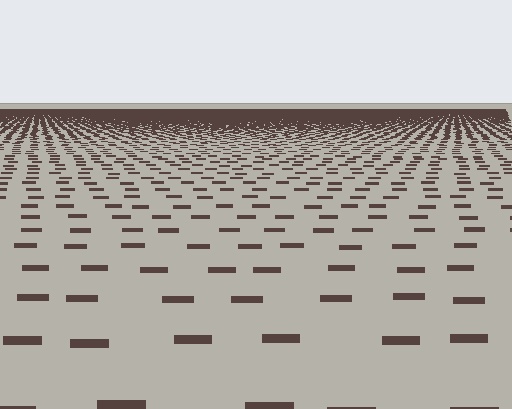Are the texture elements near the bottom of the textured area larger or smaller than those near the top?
Larger. Near the bottom, elements are closer to the viewer and appear at a bigger on-screen size.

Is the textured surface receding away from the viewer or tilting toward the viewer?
The surface is receding away from the viewer. Texture elements get smaller and denser toward the top.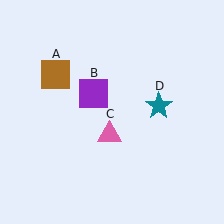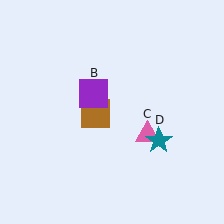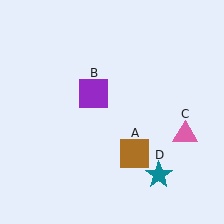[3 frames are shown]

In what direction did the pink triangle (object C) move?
The pink triangle (object C) moved right.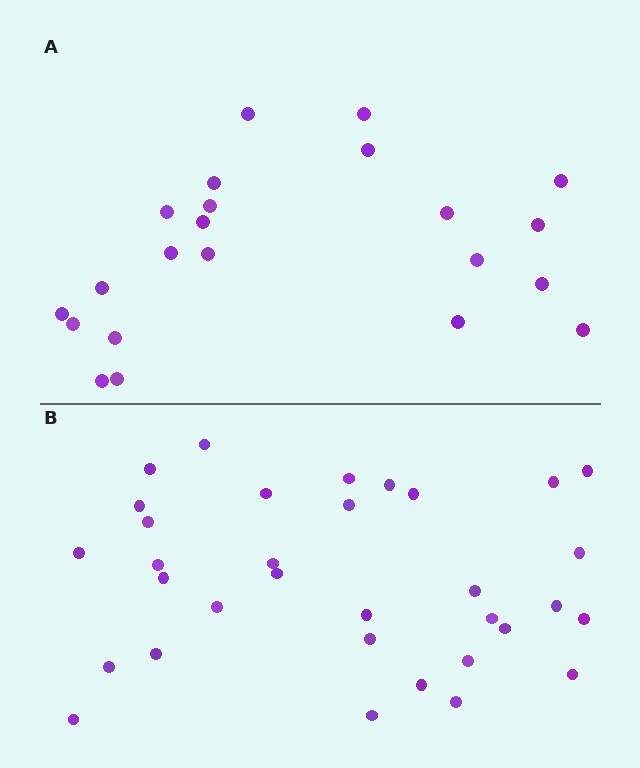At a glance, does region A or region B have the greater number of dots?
Region B (the bottom region) has more dots.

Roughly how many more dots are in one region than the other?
Region B has roughly 12 or so more dots than region A.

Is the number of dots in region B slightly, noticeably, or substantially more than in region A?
Region B has substantially more. The ratio is roughly 1.5 to 1.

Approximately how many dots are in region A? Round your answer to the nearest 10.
About 20 dots. (The exact count is 22, which rounds to 20.)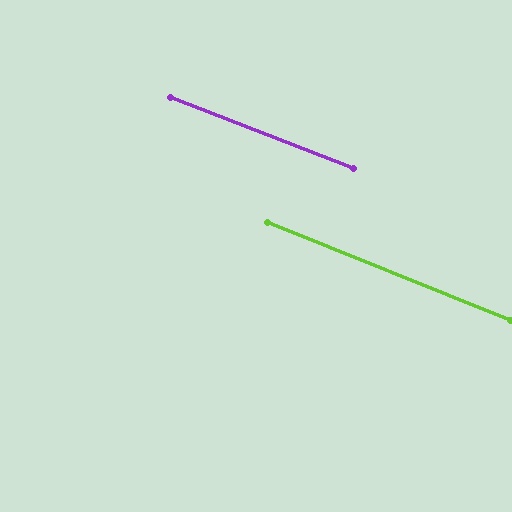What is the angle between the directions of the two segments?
Approximately 1 degree.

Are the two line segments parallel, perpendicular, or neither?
Parallel — their directions differ by only 0.8°.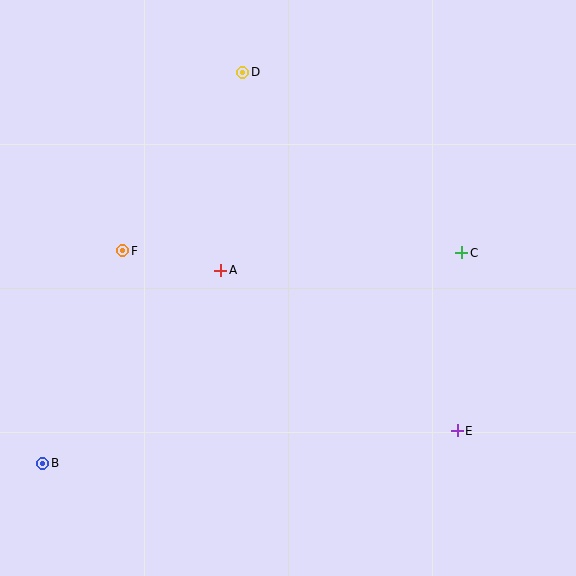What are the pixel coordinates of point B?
Point B is at (43, 463).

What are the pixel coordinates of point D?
Point D is at (243, 72).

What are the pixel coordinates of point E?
Point E is at (457, 431).